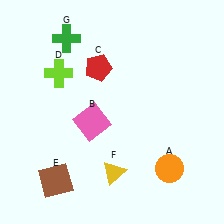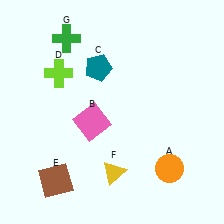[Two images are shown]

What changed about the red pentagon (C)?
In Image 1, C is red. In Image 2, it changed to teal.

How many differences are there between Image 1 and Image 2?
There is 1 difference between the two images.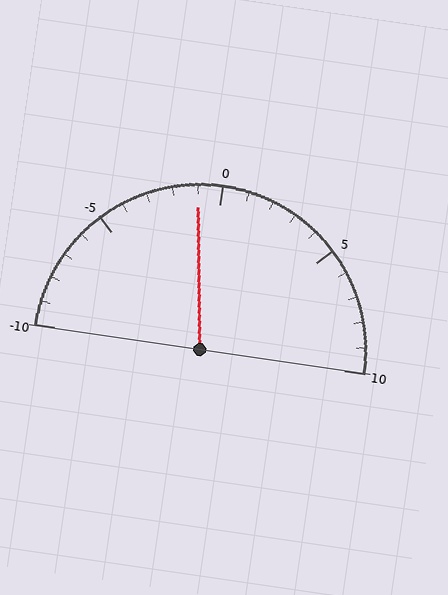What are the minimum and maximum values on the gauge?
The gauge ranges from -10 to 10.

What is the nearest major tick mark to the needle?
The nearest major tick mark is 0.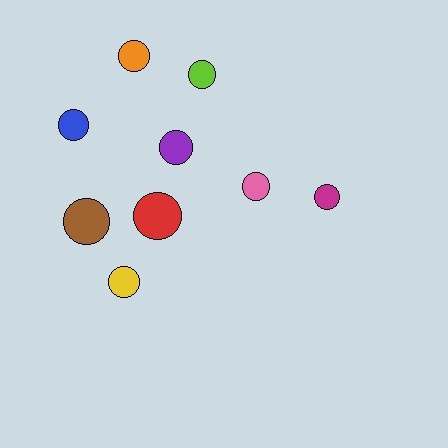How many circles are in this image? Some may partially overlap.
There are 9 circles.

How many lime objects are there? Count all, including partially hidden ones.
There is 1 lime object.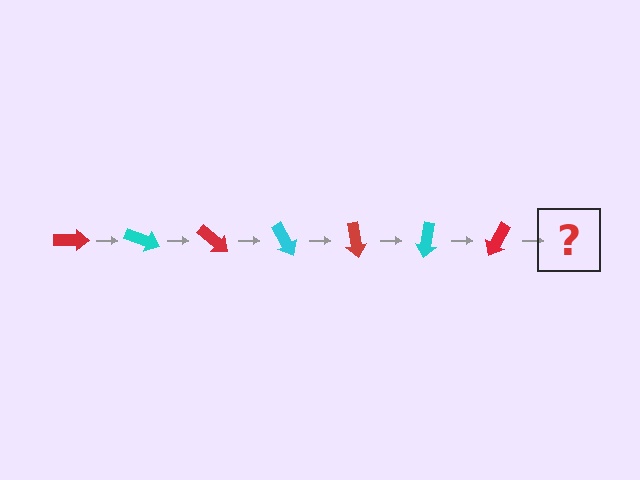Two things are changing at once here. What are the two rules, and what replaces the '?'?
The two rules are that it rotates 20 degrees each step and the color cycles through red and cyan. The '?' should be a cyan arrow, rotated 140 degrees from the start.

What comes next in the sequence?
The next element should be a cyan arrow, rotated 140 degrees from the start.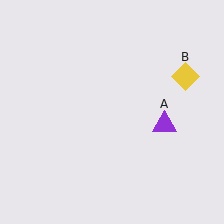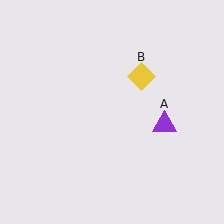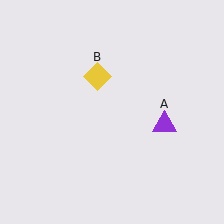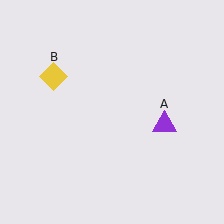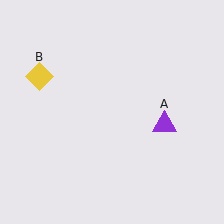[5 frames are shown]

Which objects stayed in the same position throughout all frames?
Purple triangle (object A) remained stationary.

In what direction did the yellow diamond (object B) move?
The yellow diamond (object B) moved left.